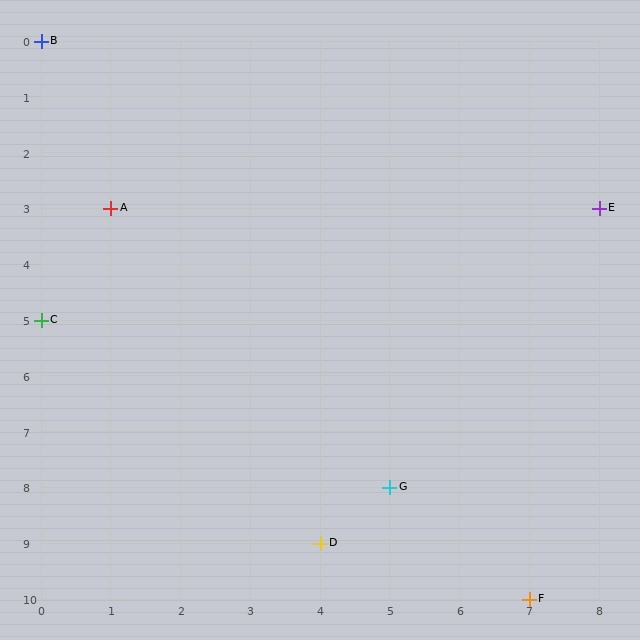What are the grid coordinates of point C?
Point C is at grid coordinates (0, 5).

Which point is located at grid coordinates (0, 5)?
Point C is at (0, 5).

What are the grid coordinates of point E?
Point E is at grid coordinates (8, 3).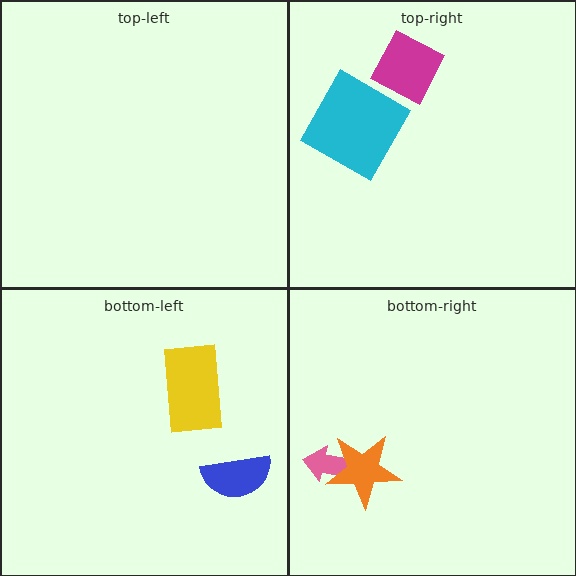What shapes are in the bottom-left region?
The blue semicircle, the yellow rectangle.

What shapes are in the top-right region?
The cyan square, the magenta diamond.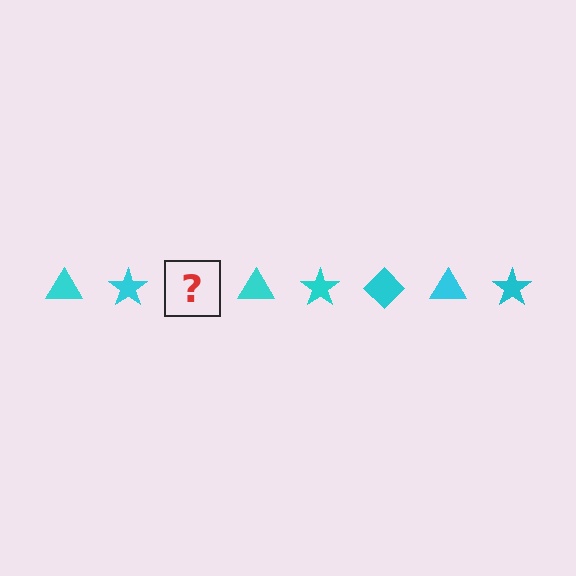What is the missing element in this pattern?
The missing element is a cyan diamond.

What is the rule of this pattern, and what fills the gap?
The rule is that the pattern cycles through triangle, star, diamond shapes in cyan. The gap should be filled with a cyan diamond.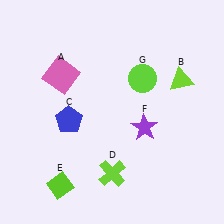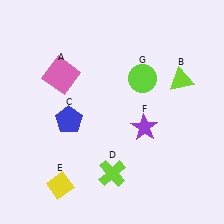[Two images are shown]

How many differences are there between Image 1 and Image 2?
There is 1 difference between the two images.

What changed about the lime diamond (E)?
In Image 1, E is lime. In Image 2, it changed to yellow.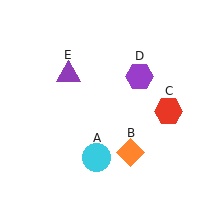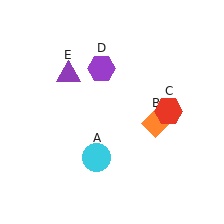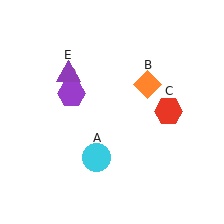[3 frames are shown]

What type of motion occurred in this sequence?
The orange diamond (object B), purple hexagon (object D) rotated counterclockwise around the center of the scene.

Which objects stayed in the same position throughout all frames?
Cyan circle (object A) and red hexagon (object C) and purple triangle (object E) remained stationary.